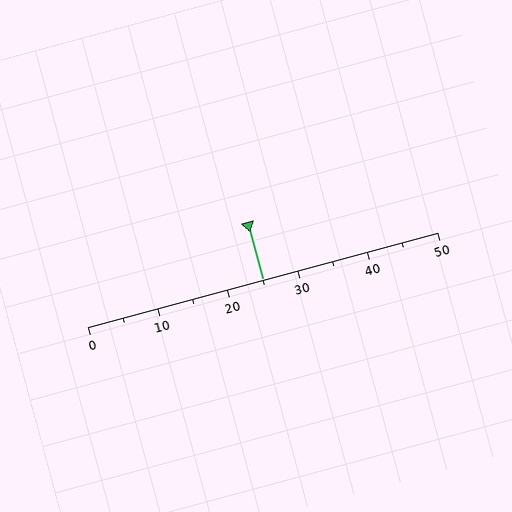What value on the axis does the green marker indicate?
The marker indicates approximately 25.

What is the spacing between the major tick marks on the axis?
The major ticks are spaced 10 apart.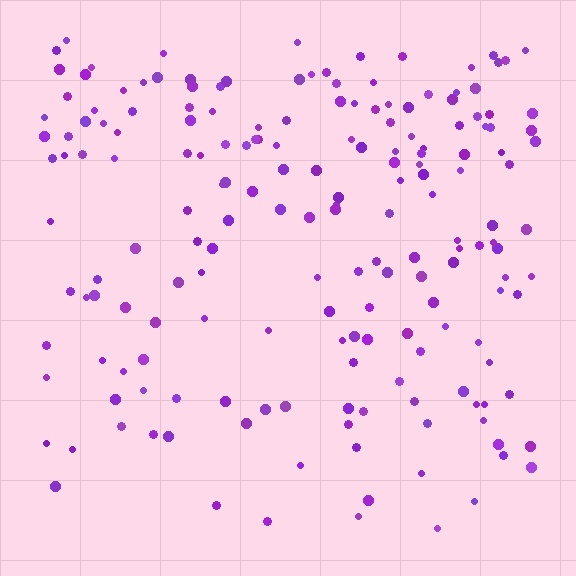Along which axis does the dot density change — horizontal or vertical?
Vertical.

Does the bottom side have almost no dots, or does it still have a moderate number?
Still a moderate number, just noticeably fewer than the top.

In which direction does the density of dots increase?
From bottom to top, with the top side densest.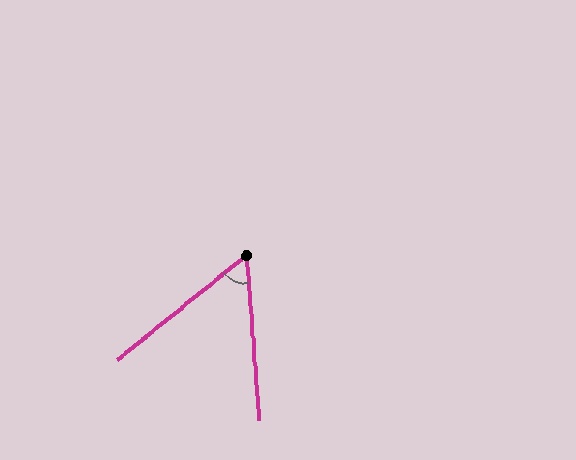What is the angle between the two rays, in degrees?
Approximately 55 degrees.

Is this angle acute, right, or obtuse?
It is acute.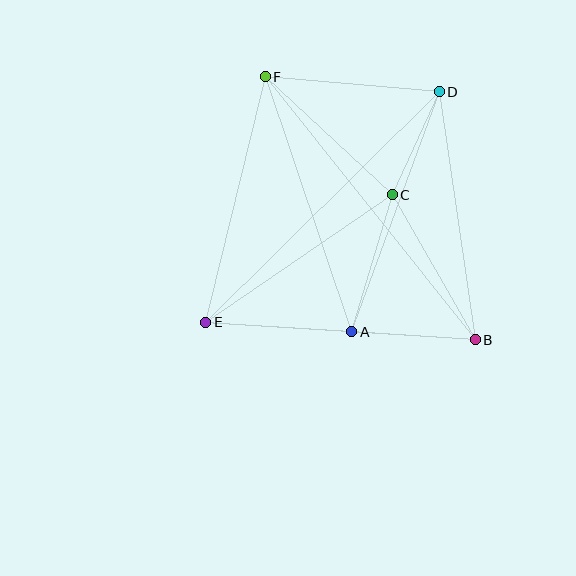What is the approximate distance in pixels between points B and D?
The distance between B and D is approximately 251 pixels.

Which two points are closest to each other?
Points C and D are closest to each other.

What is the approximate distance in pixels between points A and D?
The distance between A and D is approximately 256 pixels.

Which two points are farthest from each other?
Points B and F are farthest from each other.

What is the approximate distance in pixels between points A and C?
The distance between A and C is approximately 143 pixels.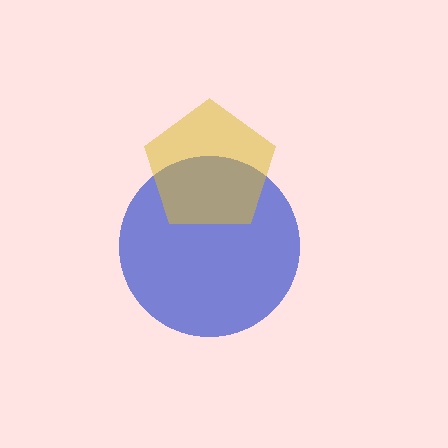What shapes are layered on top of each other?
The layered shapes are: a blue circle, a yellow pentagon.